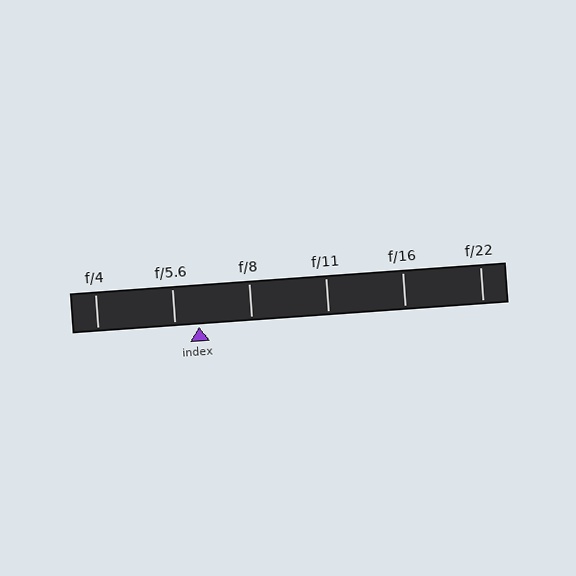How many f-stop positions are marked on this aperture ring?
There are 6 f-stop positions marked.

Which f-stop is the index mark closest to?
The index mark is closest to f/5.6.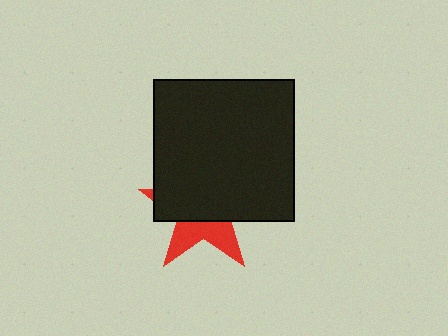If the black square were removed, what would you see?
You would see the complete red star.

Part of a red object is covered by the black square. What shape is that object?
It is a star.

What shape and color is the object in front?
The object in front is a black square.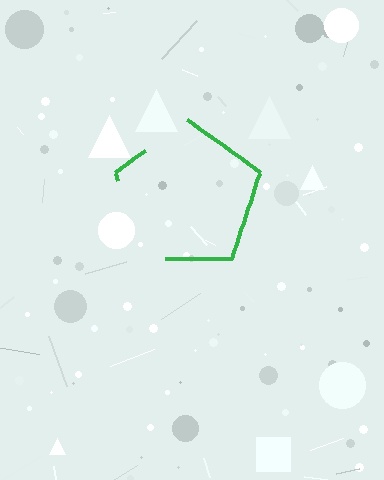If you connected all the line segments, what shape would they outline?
They would outline a pentagon.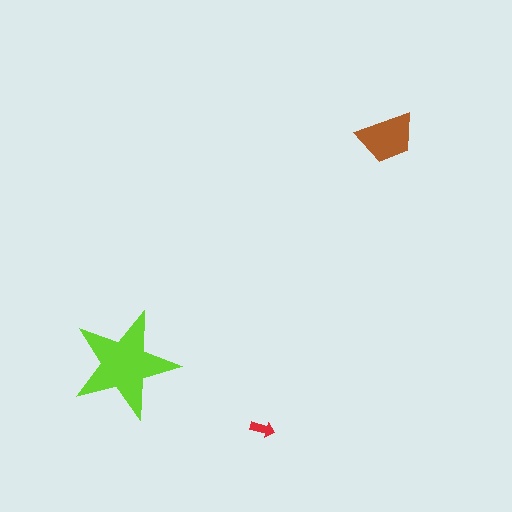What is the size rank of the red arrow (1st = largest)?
3rd.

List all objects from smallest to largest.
The red arrow, the brown trapezoid, the lime star.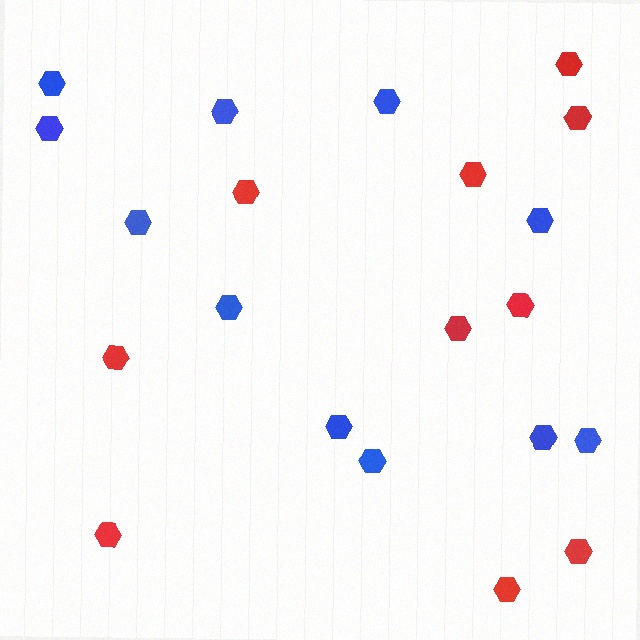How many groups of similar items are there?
There are 2 groups: one group of red hexagons (10) and one group of blue hexagons (11).